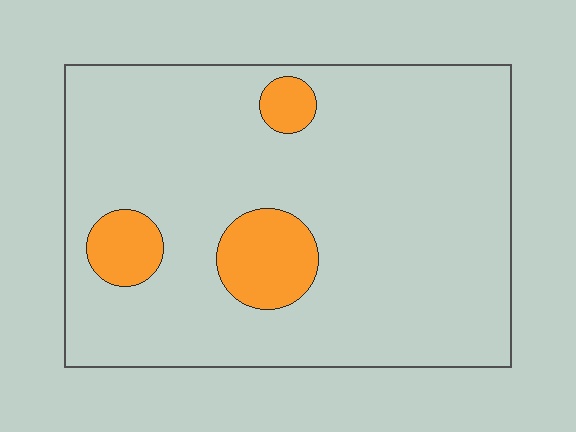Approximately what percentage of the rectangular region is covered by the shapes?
Approximately 10%.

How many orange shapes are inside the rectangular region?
3.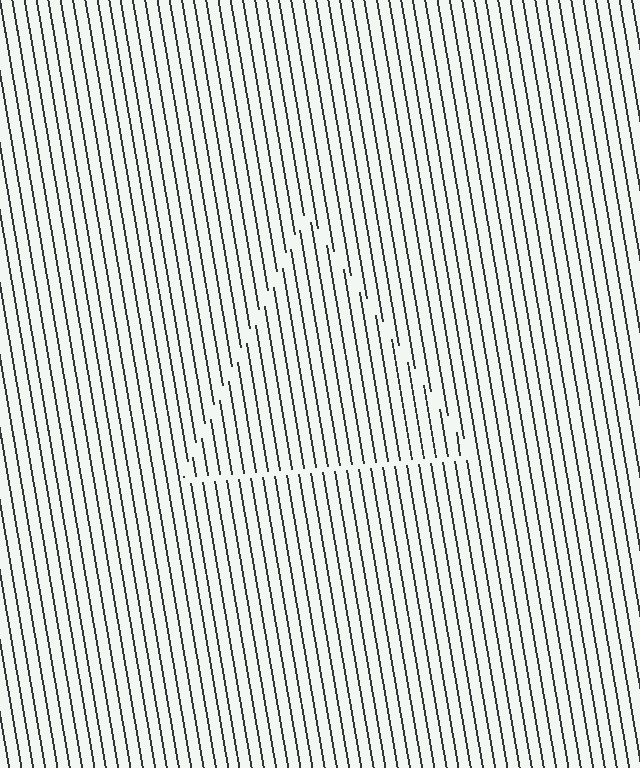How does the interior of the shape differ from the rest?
The interior of the shape contains the same grating, shifted by half a period — the contour is defined by the phase discontinuity where line-ends from the inner and outer gratings abut.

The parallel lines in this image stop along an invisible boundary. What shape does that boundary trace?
An illusory triangle. The interior of the shape contains the same grating, shifted by half a period — the contour is defined by the phase discontinuity where line-ends from the inner and outer gratings abut.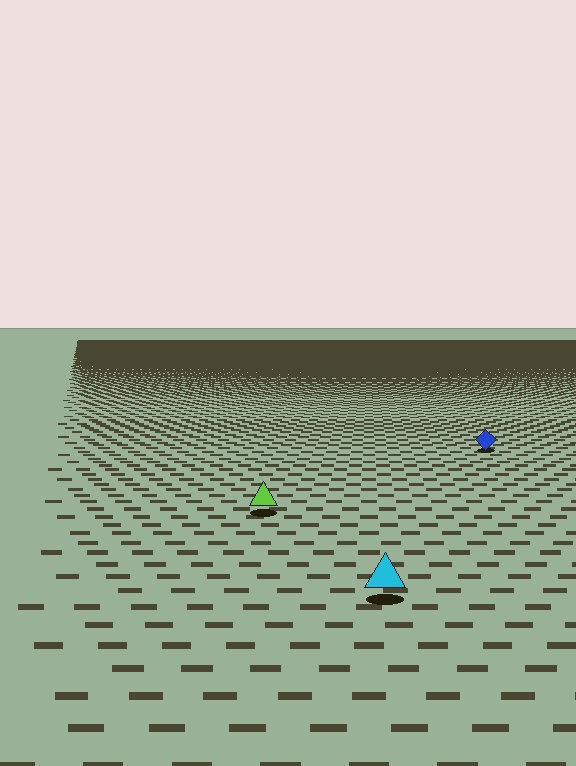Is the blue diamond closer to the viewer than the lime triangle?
No. The lime triangle is closer — you can tell from the texture gradient: the ground texture is coarser near it.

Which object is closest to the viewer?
The cyan triangle is closest. The texture marks near it are larger and more spread out.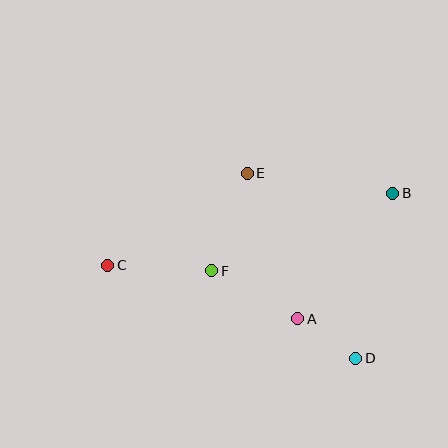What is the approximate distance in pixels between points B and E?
The distance between B and E is approximately 147 pixels.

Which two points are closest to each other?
Points A and D are closest to each other.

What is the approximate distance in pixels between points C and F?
The distance between C and F is approximately 104 pixels.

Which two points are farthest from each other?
Points B and C are farthest from each other.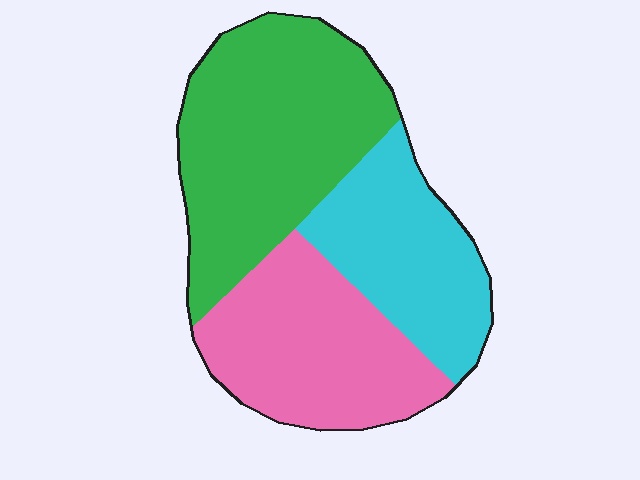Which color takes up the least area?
Cyan, at roughly 25%.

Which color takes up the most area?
Green, at roughly 40%.